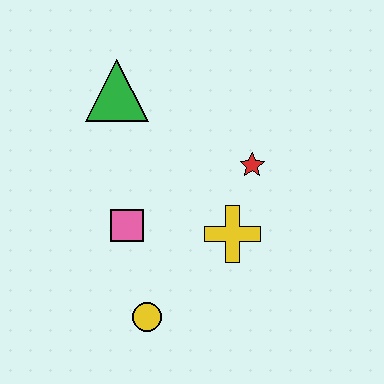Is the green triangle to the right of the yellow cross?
No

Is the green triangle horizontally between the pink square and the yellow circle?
No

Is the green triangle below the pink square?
No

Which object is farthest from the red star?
The yellow circle is farthest from the red star.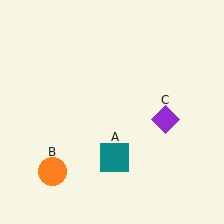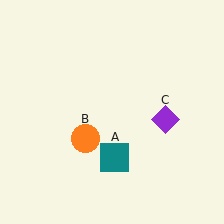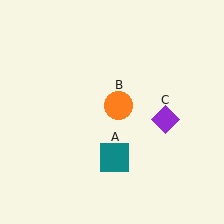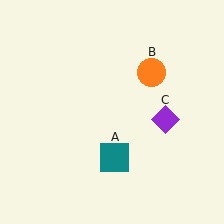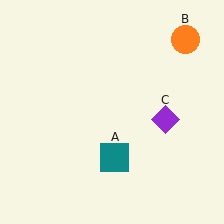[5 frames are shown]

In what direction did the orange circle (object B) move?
The orange circle (object B) moved up and to the right.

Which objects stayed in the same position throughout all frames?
Teal square (object A) and purple diamond (object C) remained stationary.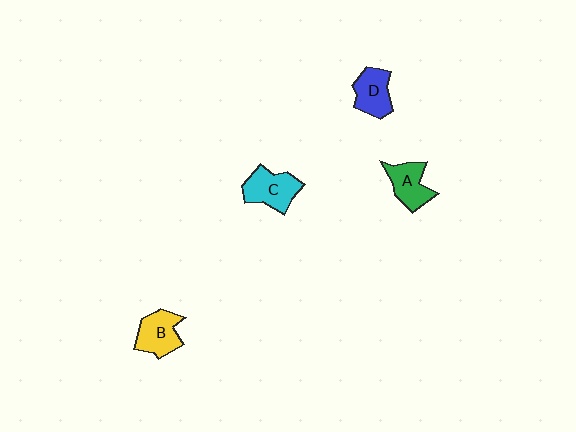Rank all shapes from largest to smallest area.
From largest to smallest: C (cyan), B (yellow), A (green), D (blue).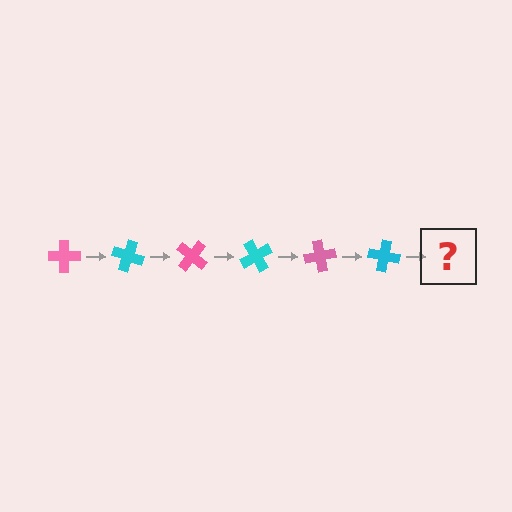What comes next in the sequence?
The next element should be a pink cross, rotated 120 degrees from the start.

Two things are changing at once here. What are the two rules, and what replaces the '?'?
The two rules are that it rotates 20 degrees each step and the color cycles through pink and cyan. The '?' should be a pink cross, rotated 120 degrees from the start.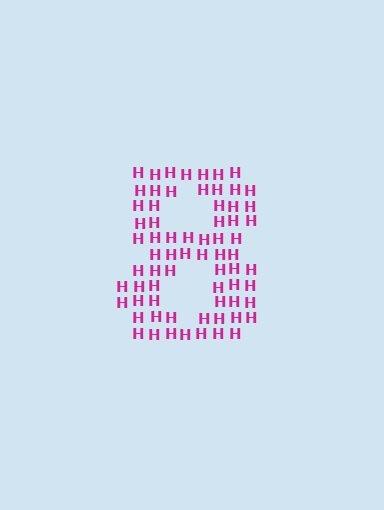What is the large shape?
The large shape is the digit 8.